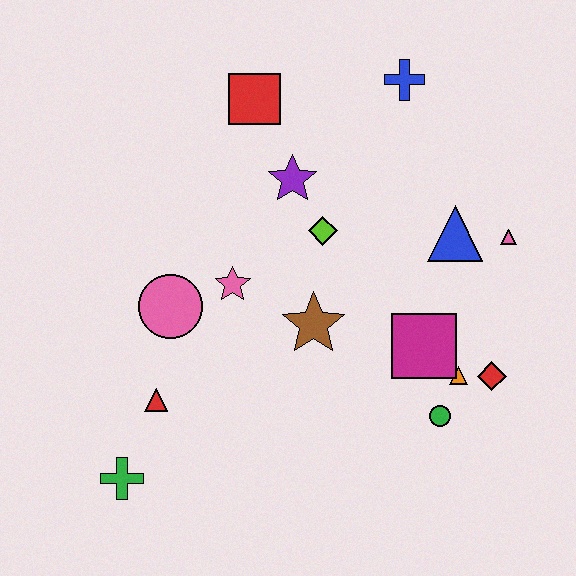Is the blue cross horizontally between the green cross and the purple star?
No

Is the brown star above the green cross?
Yes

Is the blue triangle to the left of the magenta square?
No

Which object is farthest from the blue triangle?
The green cross is farthest from the blue triangle.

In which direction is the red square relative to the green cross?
The red square is above the green cross.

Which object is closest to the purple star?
The lime diamond is closest to the purple star.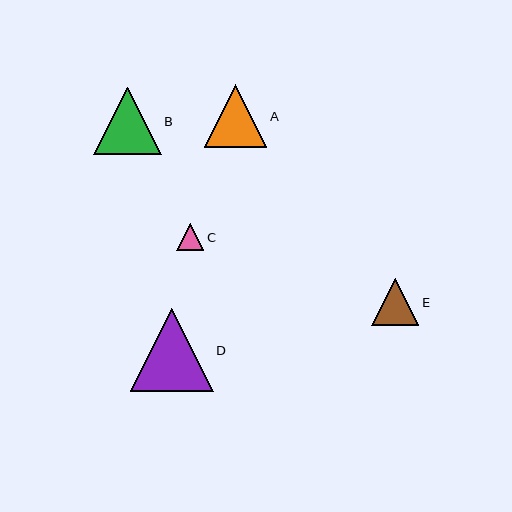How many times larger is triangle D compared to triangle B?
Triangle D is approximately 1.2 times the size of triangle B.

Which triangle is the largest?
Triangle D is the largest with a size of approximately 83 pixels.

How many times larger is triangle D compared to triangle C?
Triangle D is approximately 3.1 times the size of triangle C.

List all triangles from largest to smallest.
From largest to smallest: D, B, A, E, C.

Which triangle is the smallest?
Triangle C is the smallest with a size of approximately 27 pixels.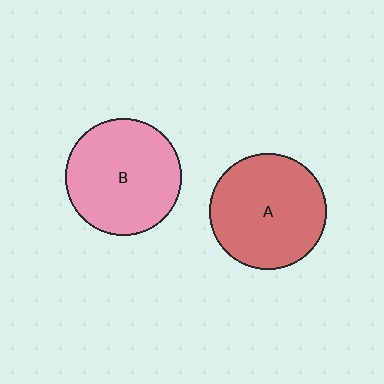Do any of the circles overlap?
No, none of the circles overlap.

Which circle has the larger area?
Circle B (pink).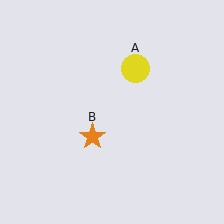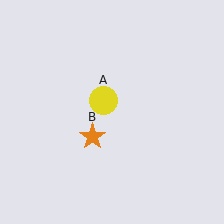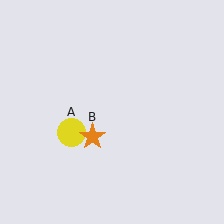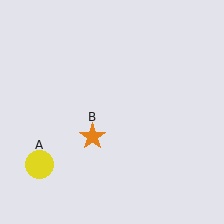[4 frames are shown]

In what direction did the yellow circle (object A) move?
The yellow circle (object A) moved down and to the left.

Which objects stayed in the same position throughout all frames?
Orange star (object B) remained stationary.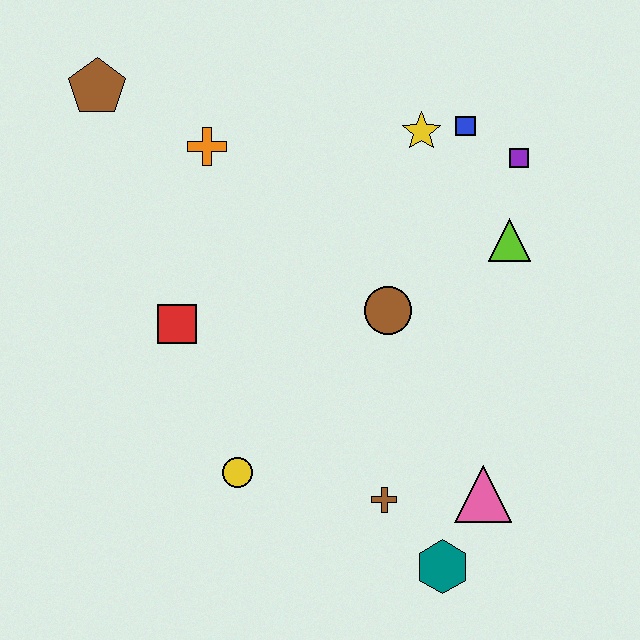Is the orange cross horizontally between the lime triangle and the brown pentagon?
Yes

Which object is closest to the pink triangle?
The teal hexagon is closest to the pink triangle.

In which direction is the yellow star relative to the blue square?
The yellow star is to the left of the blue square.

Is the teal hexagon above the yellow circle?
No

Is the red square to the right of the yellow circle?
No